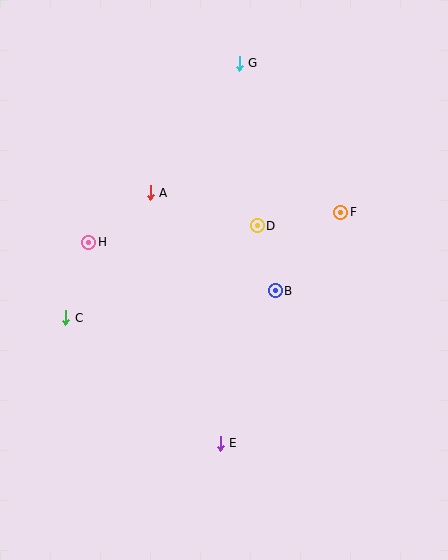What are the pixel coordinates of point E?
Point E is at (220, 443).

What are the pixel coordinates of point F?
Point F is at (341, 212).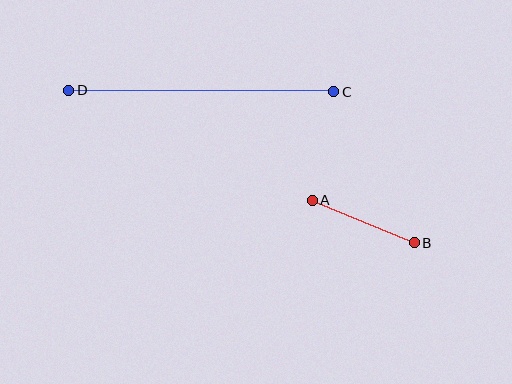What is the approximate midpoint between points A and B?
The midpoint is at approximately (363, 222) pixels.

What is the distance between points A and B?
The distance is approximately 111 pixels.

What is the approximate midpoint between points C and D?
The midpoint is at approximately (201, 91) pixels.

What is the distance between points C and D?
The distance is approximately 265 pixels.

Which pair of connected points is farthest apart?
Points C and D are farthest apart.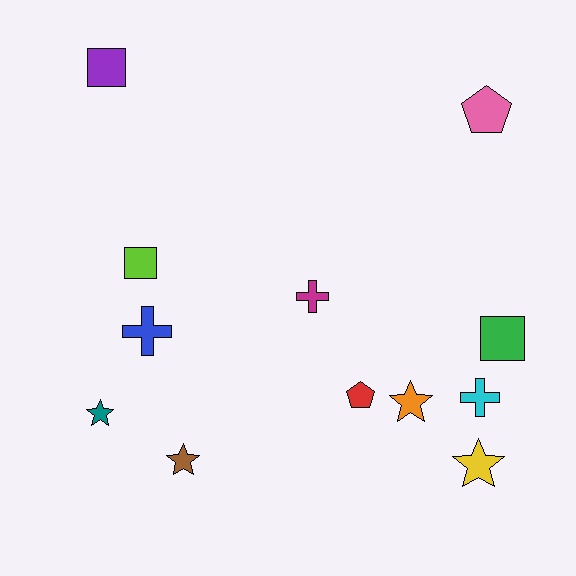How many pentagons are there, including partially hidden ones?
There are 2 pentagons.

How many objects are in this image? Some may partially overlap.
There are 12 objects.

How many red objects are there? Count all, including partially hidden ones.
There is 1 red object.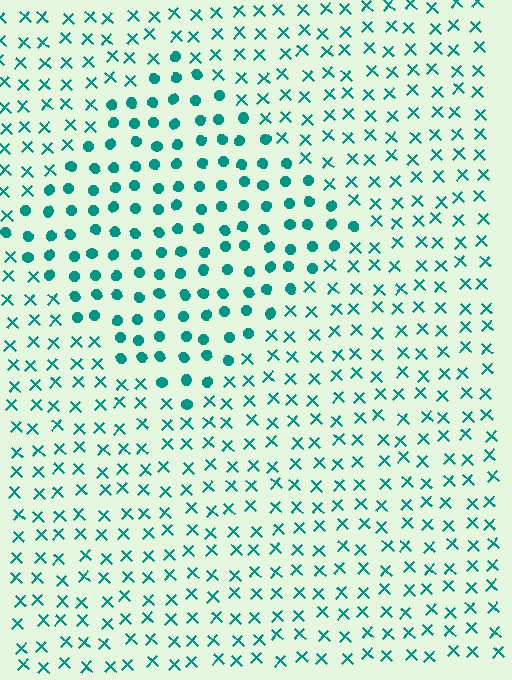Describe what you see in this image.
The image is filled with small teal elements arranged in a uniform grid. A diamond-shaped region contains circles, while the surrounding area contains X marks. The boundary is defined purely by the change in element shape.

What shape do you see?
I see a diamond.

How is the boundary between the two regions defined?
The boundary is defined by a change in element shape: circles inside vs. X marks outside. All elements share the same color and spacing.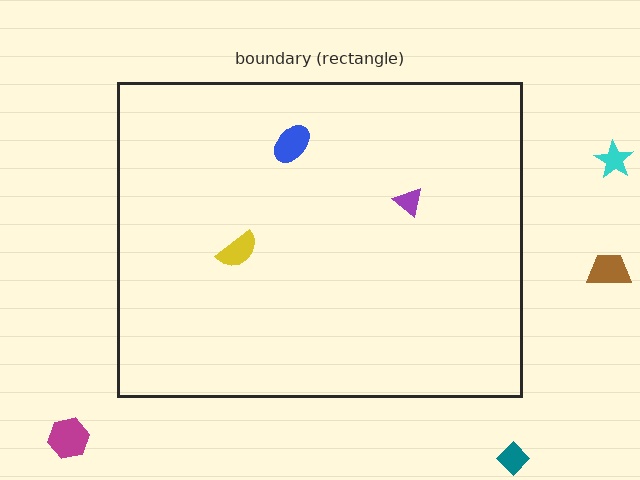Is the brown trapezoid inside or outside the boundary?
Outside.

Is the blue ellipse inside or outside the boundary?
Inside.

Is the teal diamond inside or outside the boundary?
Outside.